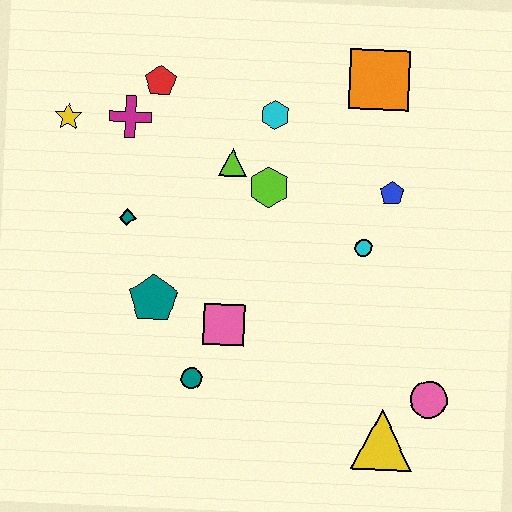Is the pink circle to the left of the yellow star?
No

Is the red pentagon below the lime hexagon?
No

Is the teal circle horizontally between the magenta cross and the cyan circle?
Yes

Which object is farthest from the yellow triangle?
The yellow star is farthest from the yellow triangle.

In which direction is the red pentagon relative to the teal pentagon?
The red pentagon is above the teal pentagon.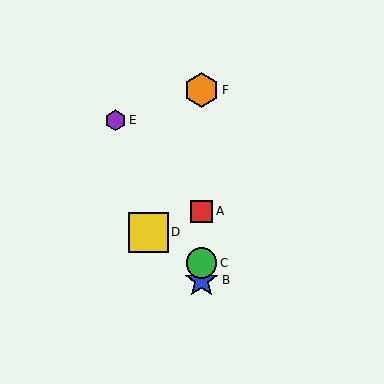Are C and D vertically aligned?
No, C is at x≈202 and D is at x≈148.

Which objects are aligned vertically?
Objects A, B, C, F are aligned vertically.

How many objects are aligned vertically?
4 objects (A, B, C, F) are aligned vertically.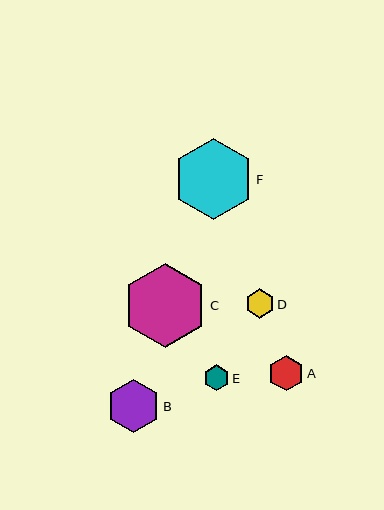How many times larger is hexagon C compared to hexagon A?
Hexagon C is approximately 2.4 times the size of hexagon A.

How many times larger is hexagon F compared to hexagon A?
Hexagon F is approximately 2.3 times the size of hexagon A.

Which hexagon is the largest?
Hexagon C is the largest with a size of approximately 84 pixels.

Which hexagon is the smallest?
Hexagon E is the smallest with a size of approximately 26 pixels.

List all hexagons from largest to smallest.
From largest to smallest: C, F, B, A, D, E.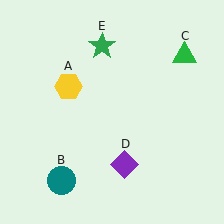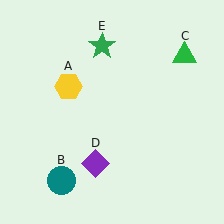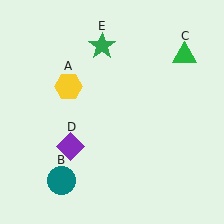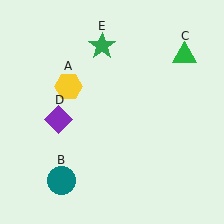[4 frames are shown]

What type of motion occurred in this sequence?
The purple diamond (object D) rotated clockwise around the center of the scene.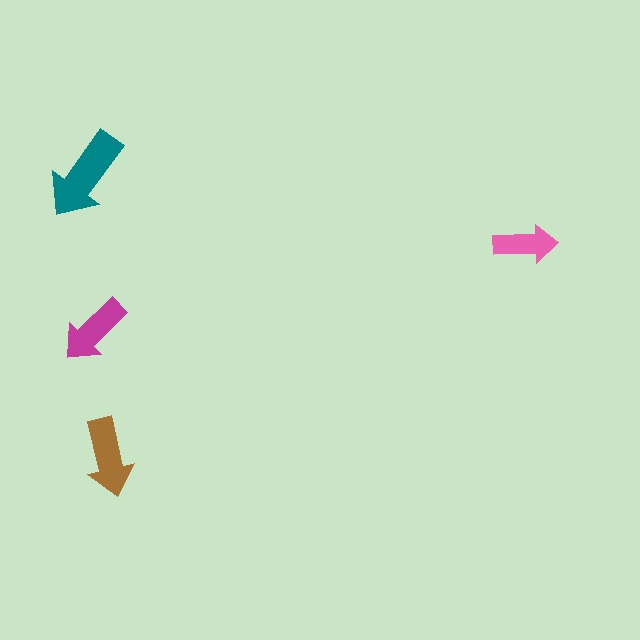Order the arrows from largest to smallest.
the teal one, the brown one, the magenta one, the pink one.